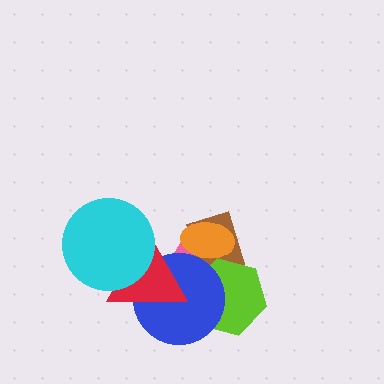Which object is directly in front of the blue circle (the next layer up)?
The orange ellipse is directly in front of the blue circle.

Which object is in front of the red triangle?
The cyan circle is in front of the red triangle.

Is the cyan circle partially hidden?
No, no other shape covers it.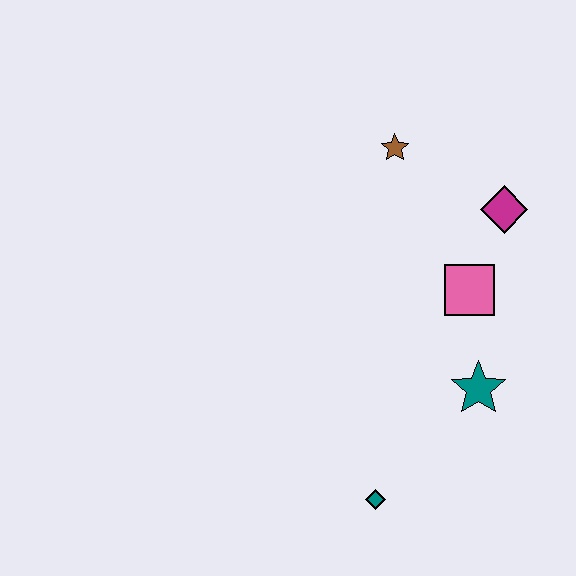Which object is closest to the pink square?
The magenta diamond is closest to the pink square.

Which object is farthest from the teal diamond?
The brown star is farthest from the teal diamond.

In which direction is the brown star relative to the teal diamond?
The brown star is above the teal diamond.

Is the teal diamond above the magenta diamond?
No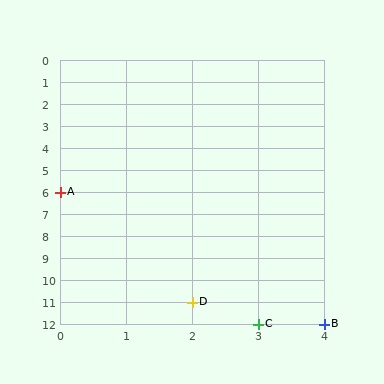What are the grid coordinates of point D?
Point D is at grid coordinates (2, 11).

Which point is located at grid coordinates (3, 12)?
Point C is at (3, 12).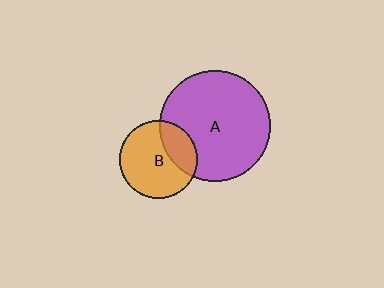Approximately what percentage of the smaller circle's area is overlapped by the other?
Approximately 30%.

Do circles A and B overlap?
Yes.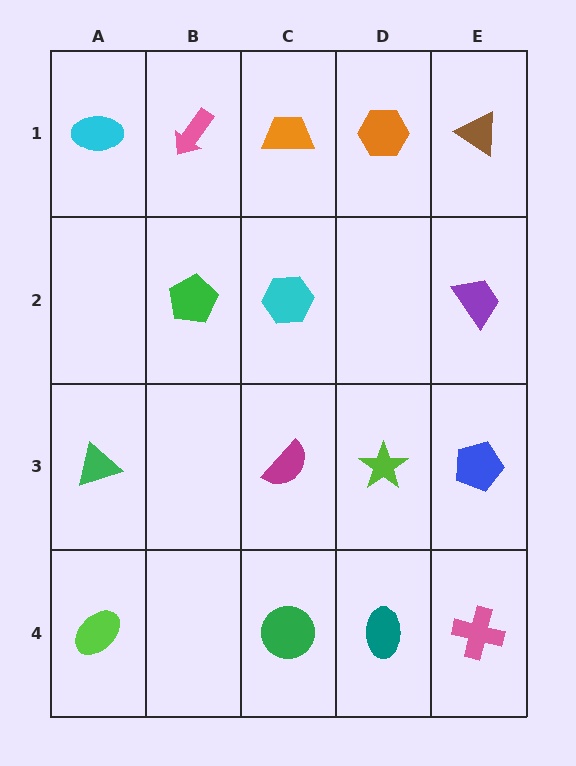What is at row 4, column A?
A lime ellipse.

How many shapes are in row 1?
5 shapes.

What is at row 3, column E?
A blue pentagon.